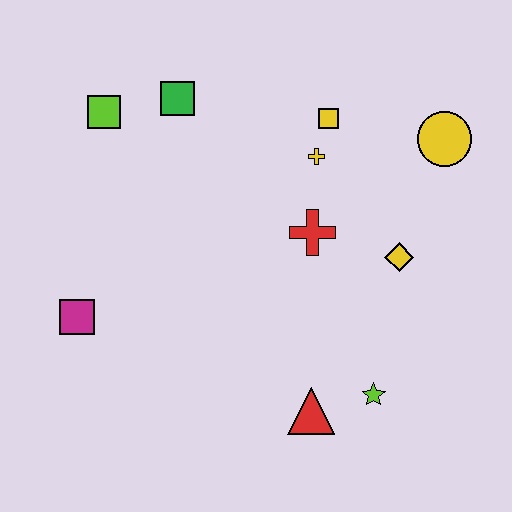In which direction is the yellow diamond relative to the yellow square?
The yellow diamond is below the yellow square.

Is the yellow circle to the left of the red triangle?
No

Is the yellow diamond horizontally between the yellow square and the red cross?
No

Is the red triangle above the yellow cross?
No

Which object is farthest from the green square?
The lime star is farthest from the green square.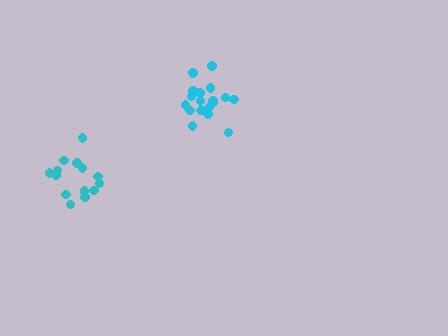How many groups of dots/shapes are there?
There are 2 groups.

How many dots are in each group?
Group 1: 15 dots, Group 2: 18 dots (33 total).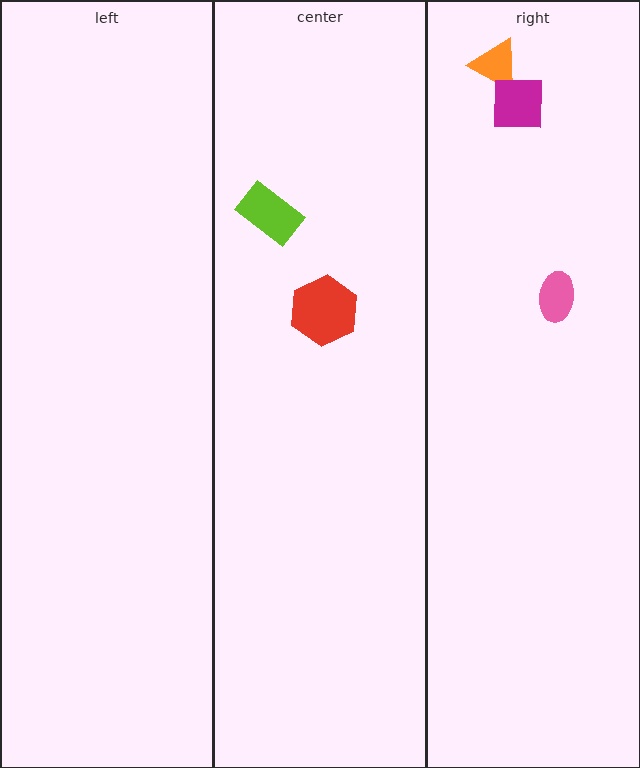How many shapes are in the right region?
3.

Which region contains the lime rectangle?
The center region.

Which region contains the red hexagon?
The center region.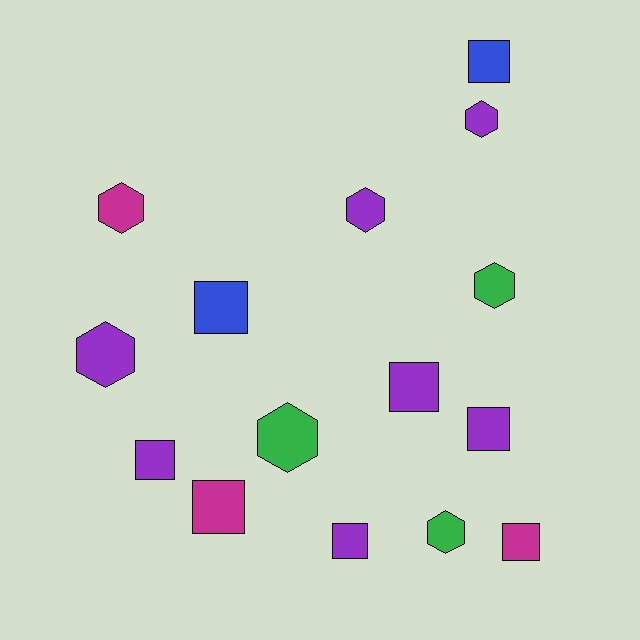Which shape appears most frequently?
Square, with 8 objects.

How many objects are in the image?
There are 15 objects.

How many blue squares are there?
There are 2 blue squares.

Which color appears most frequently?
Purple, with 7 objects.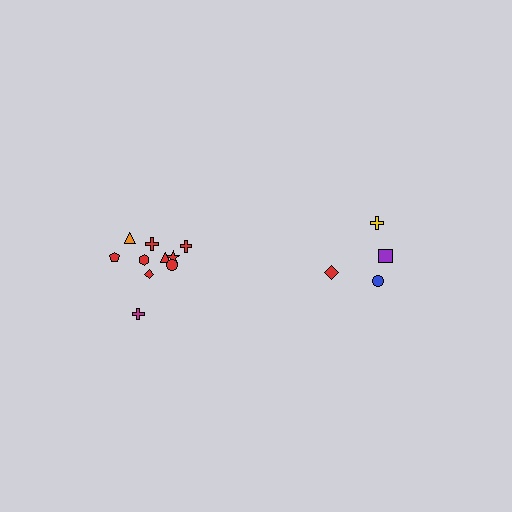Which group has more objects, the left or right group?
The left group.